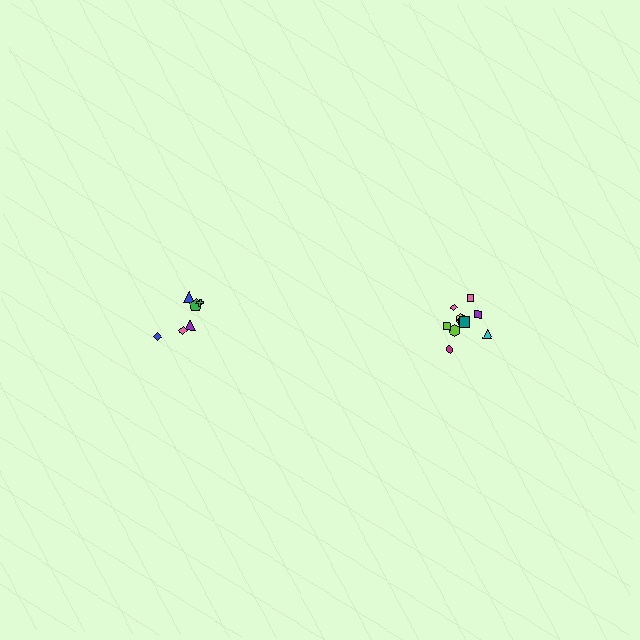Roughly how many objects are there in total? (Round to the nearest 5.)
Roughly 20 objects in total.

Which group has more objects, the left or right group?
The right group.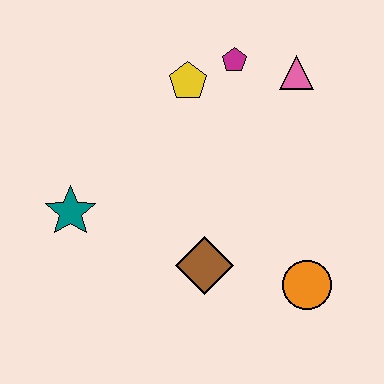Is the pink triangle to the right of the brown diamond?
Yes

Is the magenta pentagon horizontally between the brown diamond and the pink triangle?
Yes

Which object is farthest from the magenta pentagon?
The orange circle is farthest from the magenta pentagon.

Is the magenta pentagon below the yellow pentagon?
No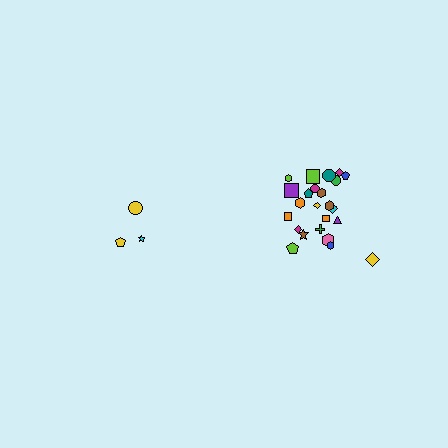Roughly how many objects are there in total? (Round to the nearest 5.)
Roughly 30 objects in total.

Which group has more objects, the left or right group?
The right group.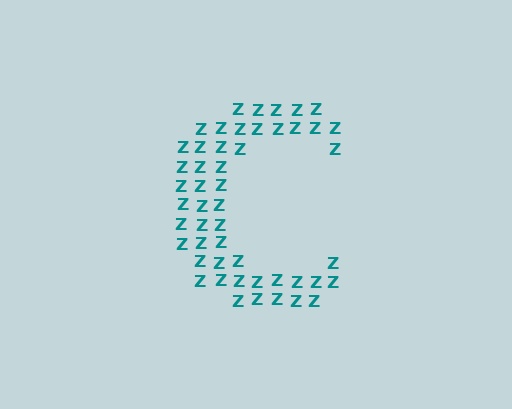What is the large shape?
The large shape is the letter C.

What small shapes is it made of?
It is made of small letter Z's.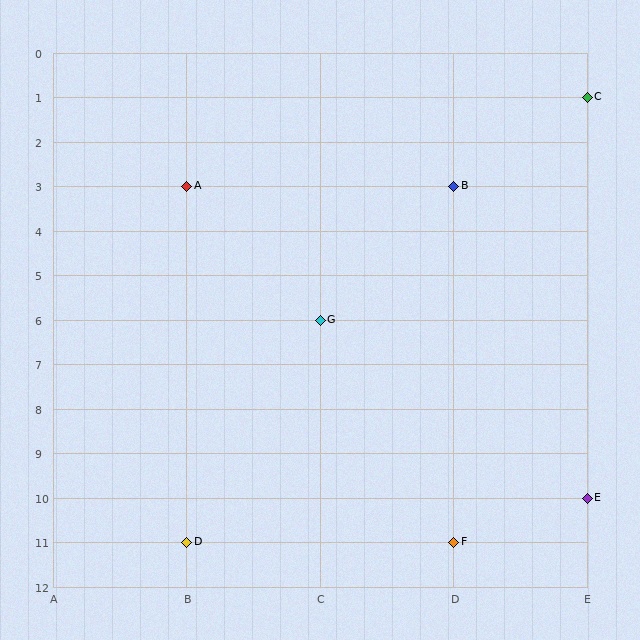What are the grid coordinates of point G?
Point G is at grid coordinates (C, 6).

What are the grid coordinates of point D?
Point D is at grid coordinates (B, 11).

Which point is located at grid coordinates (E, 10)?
Point E is at (E, 10).